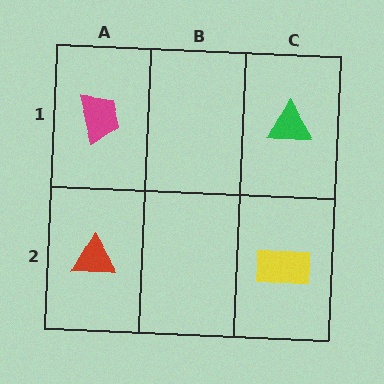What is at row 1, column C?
A green triangle.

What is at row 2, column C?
A yellow rectangle.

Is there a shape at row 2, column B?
No, that cell is empty.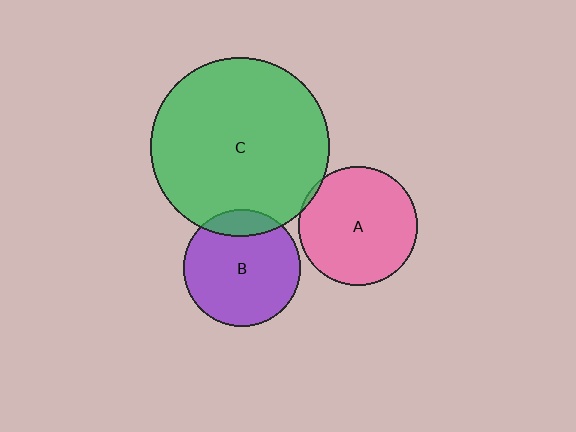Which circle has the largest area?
Circle C (green).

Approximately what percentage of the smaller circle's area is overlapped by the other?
Approximately 5%.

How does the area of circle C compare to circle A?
Approximately 2.3 times.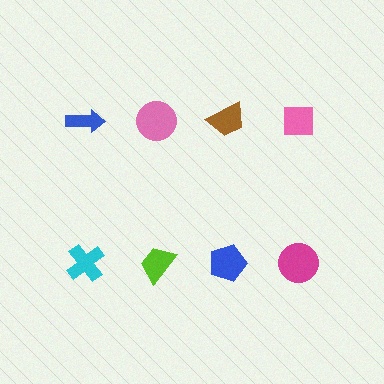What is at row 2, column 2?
A lime trapezoid.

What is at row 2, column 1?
A cyan cross.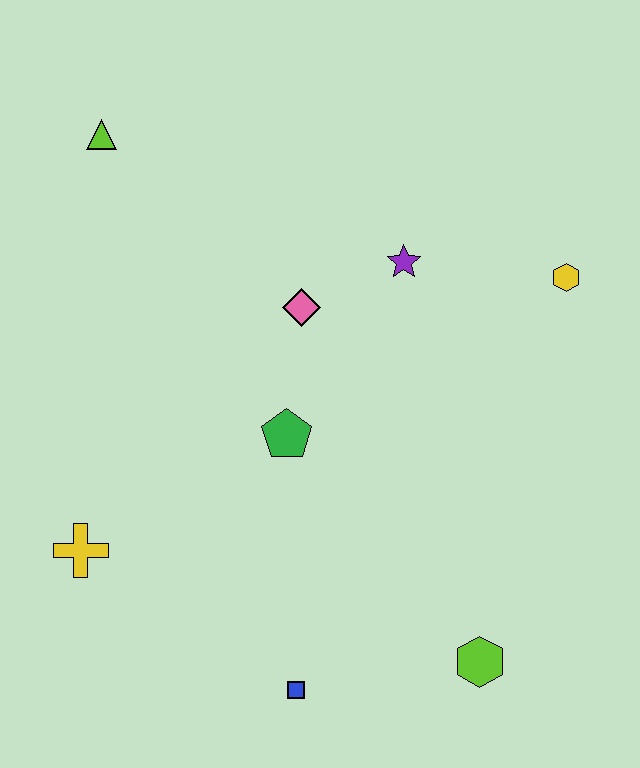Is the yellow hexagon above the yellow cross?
Yes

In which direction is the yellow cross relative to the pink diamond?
The yellow cross is below the pink diamond.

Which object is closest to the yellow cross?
The green pentagon is closest to the yellow cross.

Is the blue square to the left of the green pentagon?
No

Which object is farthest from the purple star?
The blue square is farthest from the purple star.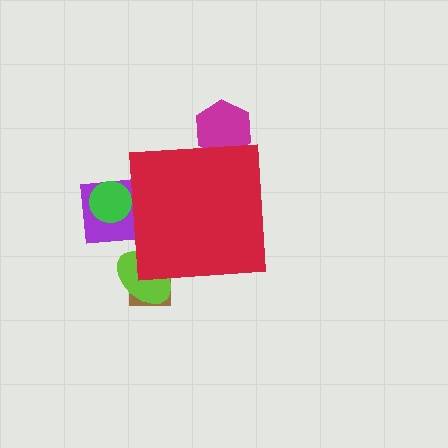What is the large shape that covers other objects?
A red square.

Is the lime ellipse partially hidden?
Yes, the lime ellipse is partially hidden behind the red square.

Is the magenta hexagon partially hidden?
Yes, the magenta hexagon is partially hidden behind the red square.